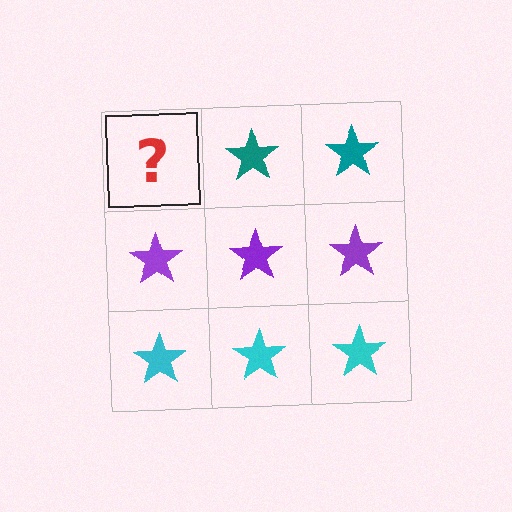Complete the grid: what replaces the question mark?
The question mark should be replaced with a teal star.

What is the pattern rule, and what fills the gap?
The rule is that each row has a consistent color. The gap should be filled with a teal star.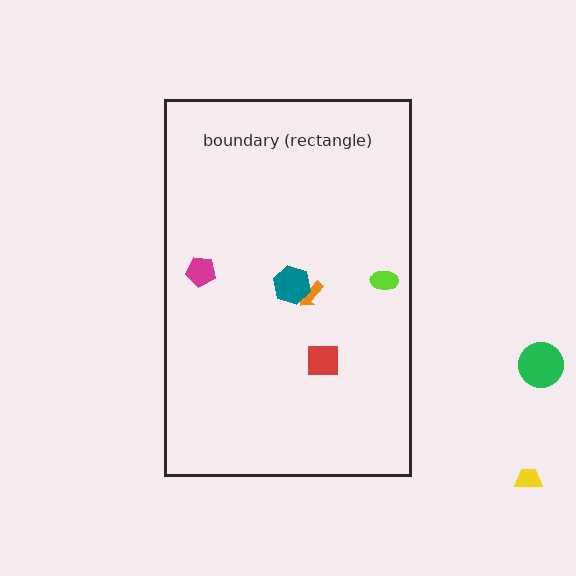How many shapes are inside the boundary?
5 inside, 2 outside.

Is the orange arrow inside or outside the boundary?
Inside.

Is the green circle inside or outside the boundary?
Outside.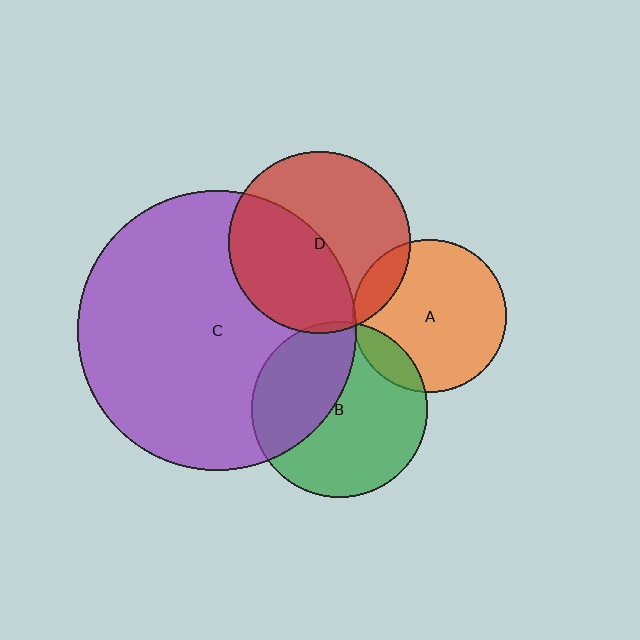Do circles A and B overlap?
Yes.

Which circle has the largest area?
Circle C (purple).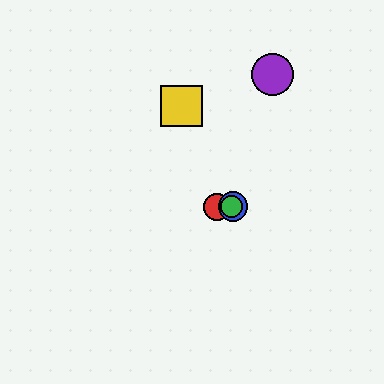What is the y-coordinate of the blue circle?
The blue circle is at y≈207.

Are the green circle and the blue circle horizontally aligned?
Yes, both are at y≈207.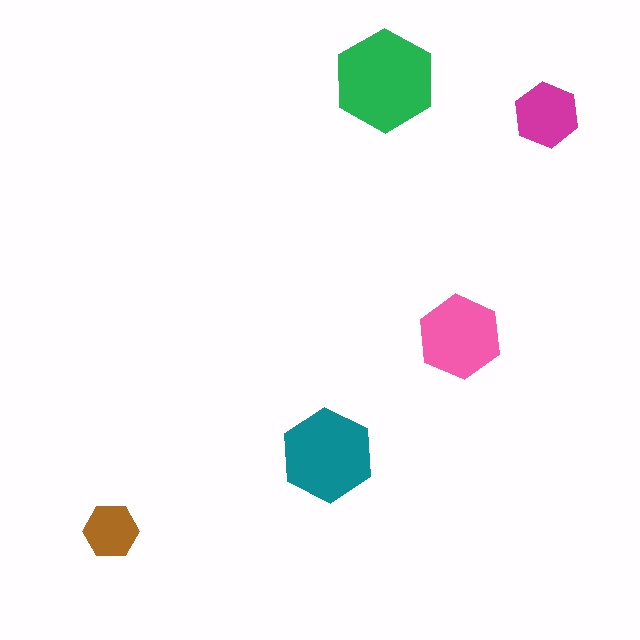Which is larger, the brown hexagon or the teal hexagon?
The teal one.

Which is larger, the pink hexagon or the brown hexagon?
The pink one.